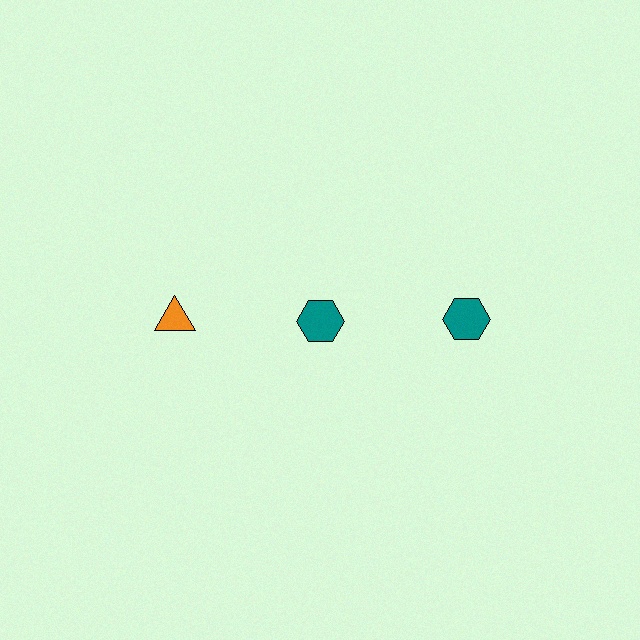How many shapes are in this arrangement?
There are 3 shapes arranged in a grid pattern.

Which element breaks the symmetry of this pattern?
The orange triangle in the top row, leftmost column breaks the symmetry. All other shapes are teal hexagons.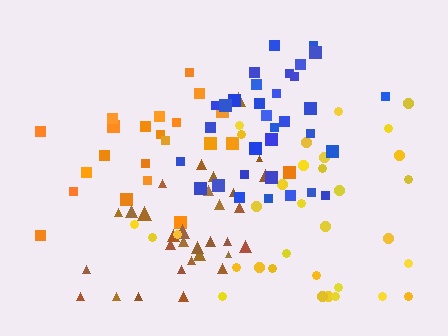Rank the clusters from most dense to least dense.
blue, brown, yellow, orange.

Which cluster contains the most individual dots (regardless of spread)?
Yellow (33).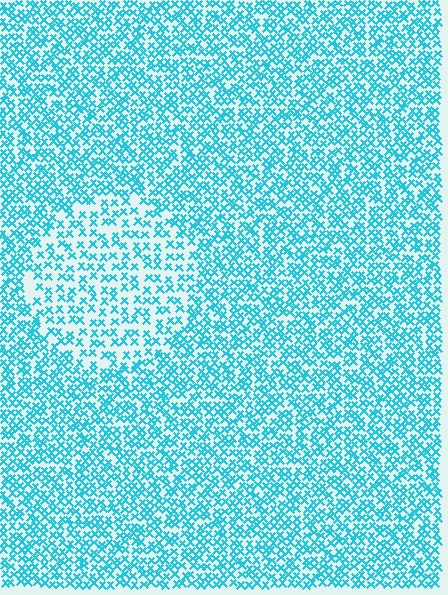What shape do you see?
I see a circle.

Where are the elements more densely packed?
The elements are more densely packed outside the circle boundary.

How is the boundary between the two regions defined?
The boundary is defined by a change in element density (approximately 1.8x ratio). All elements are the same color, size, and shape.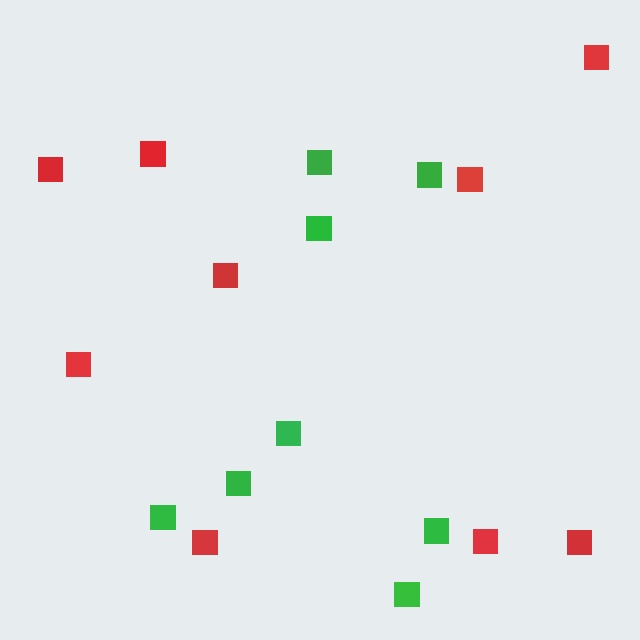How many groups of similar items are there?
There are 2 groups: one group of red squares (9) and one group of green squares (8).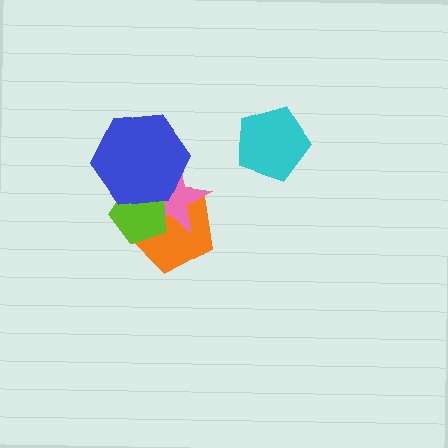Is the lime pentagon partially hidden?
Yes, it is partially covered by another shape.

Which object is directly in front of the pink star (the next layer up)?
The lime pentagon is directly in front of the pink star.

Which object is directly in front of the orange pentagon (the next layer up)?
The pink star is directly in front of the orange pentagon.